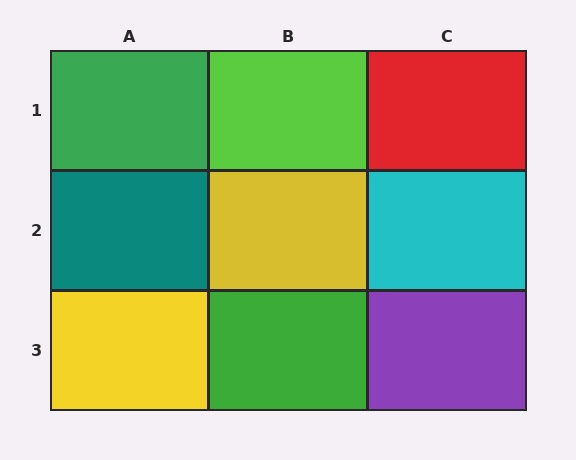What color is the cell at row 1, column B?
Lime.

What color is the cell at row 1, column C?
Red.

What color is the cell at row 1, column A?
Green.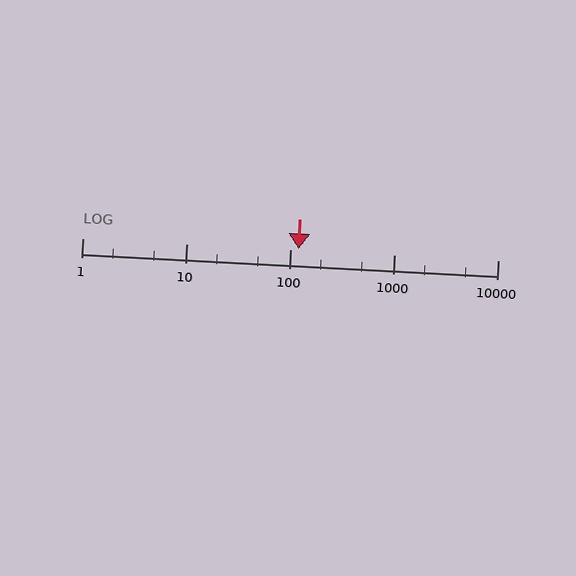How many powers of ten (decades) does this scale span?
The scale spans 4 decades, from 1 to 10000.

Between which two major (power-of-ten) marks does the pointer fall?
The pointer is between 100 and 1000.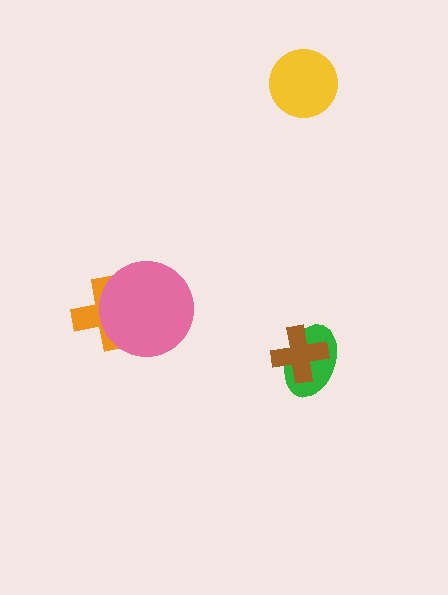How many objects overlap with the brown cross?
1 object overlaps with the brown cross.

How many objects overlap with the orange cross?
1 object overlaps with the orange cross.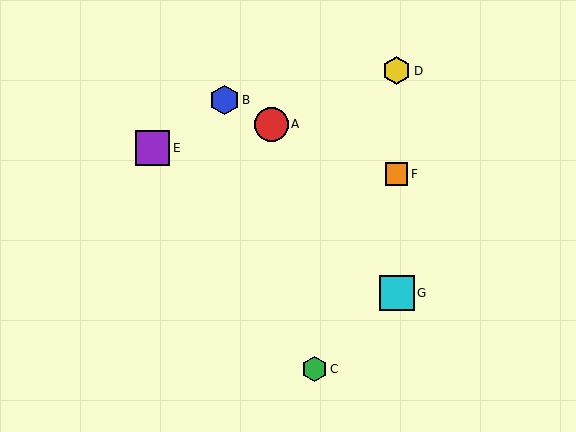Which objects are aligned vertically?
Objects D, F, G are aligned vertically.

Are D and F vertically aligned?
Yes, both are at x≈397.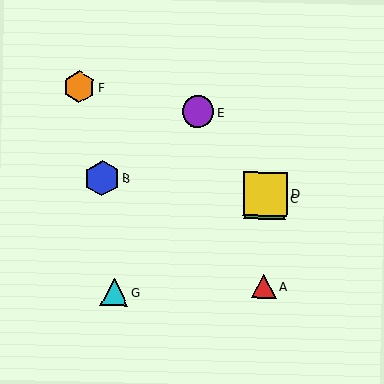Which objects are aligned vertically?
Objects A, C, D are aligned vertically.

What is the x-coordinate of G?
Object G is at x≈114.